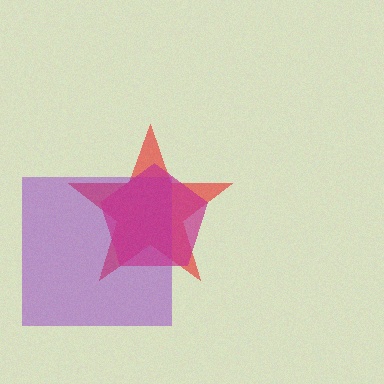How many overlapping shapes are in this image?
There are 3 overlapping shapes in the image.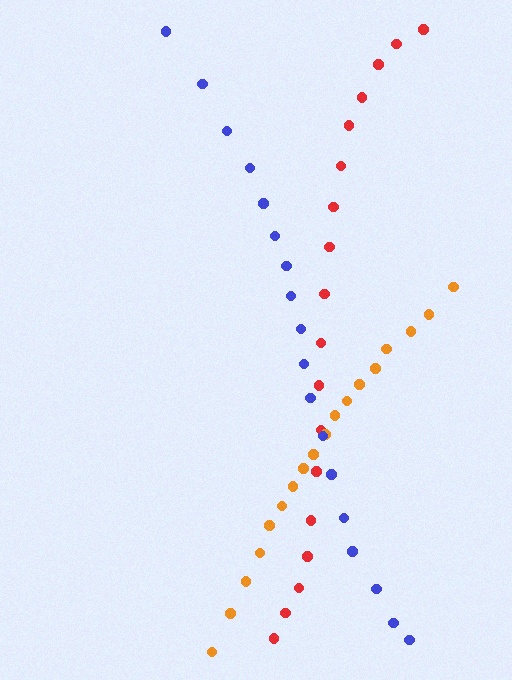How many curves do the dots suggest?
There are 3 distinct paths.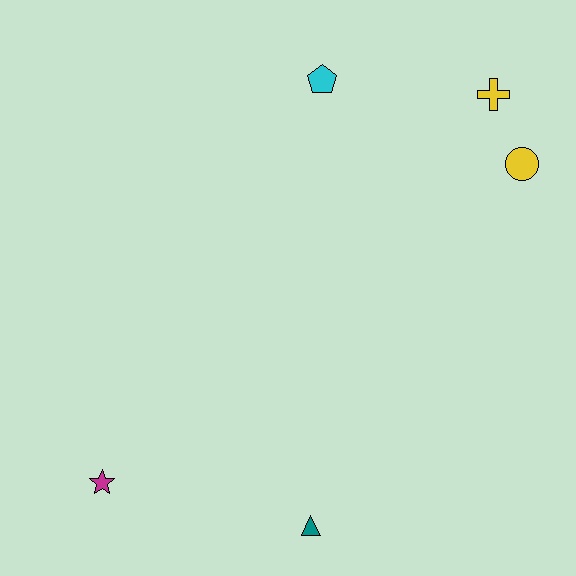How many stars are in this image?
There is 1 star.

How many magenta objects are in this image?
There is 1 magenta object.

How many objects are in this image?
There are 5 objects.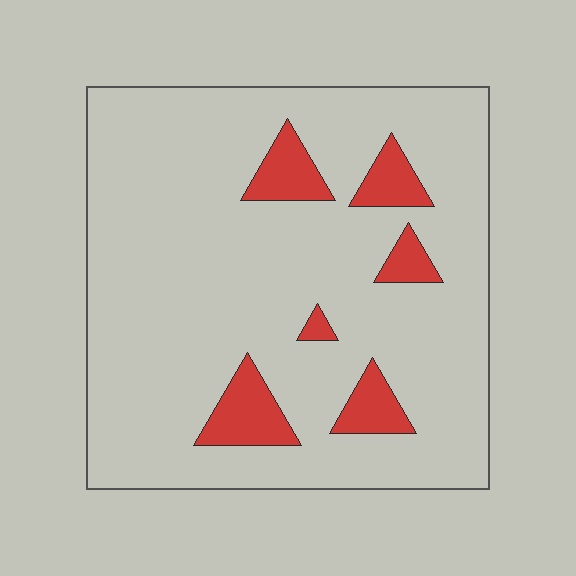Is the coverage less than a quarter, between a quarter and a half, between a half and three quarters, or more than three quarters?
Less than a quarter.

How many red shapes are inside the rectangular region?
6.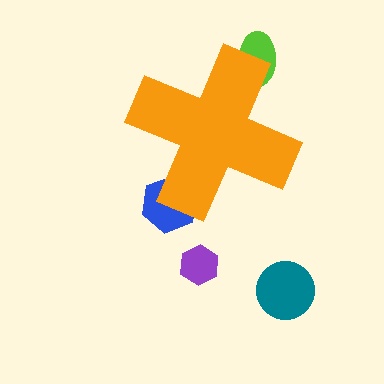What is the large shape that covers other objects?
An orange cross.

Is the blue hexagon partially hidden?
Yes, the blue hexagon is partially hidden behind the orange cross.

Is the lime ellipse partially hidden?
Yes, the lime ellipse is partially hidden behind the orange cross.